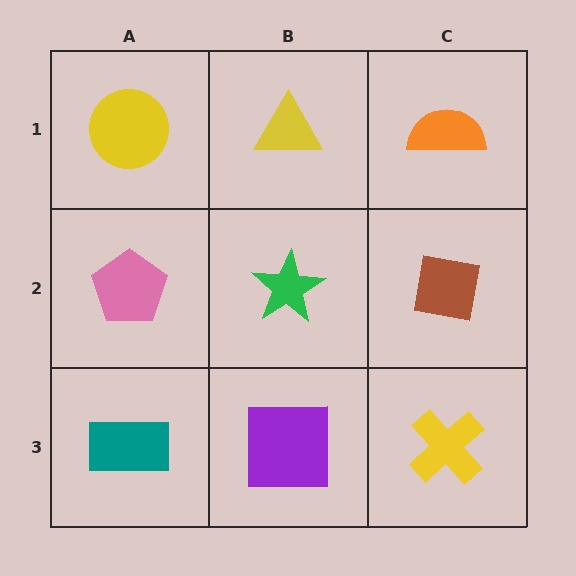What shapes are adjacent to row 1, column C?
A brown square (row 2, column C), a yellow triangle (row 1, column B).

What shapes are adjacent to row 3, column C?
A brown square (row 2, column C), a purple square (row 3, column B).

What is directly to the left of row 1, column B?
A yellow circle.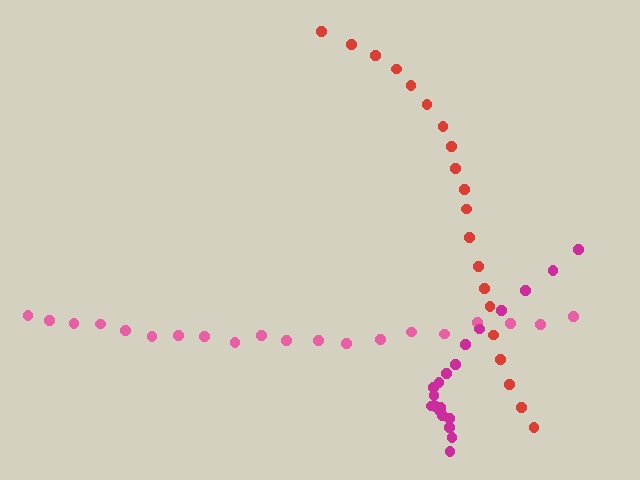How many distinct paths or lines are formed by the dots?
There are 3 distinct paths.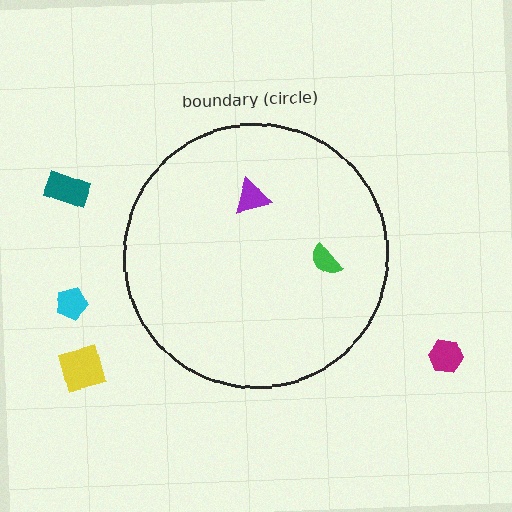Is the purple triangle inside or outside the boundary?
Inside.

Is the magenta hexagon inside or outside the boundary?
Outside.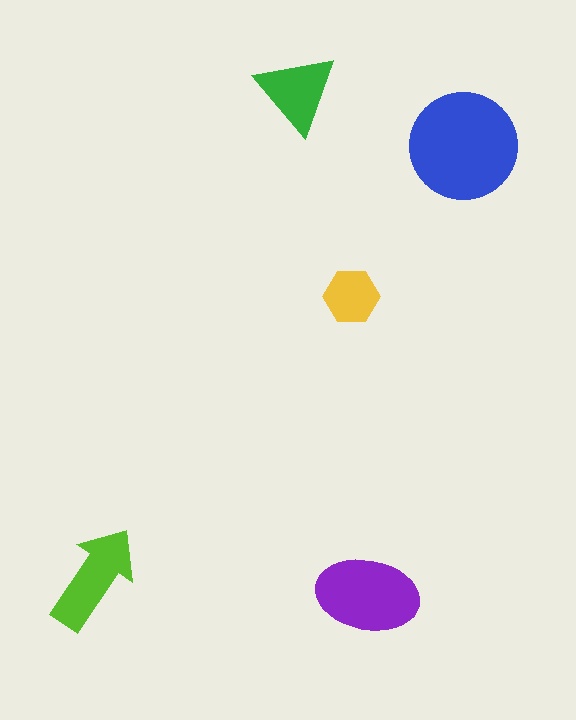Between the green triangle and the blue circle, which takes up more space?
The blue circle.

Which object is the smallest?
The yellow hexagon.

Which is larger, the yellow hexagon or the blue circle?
The blue circle.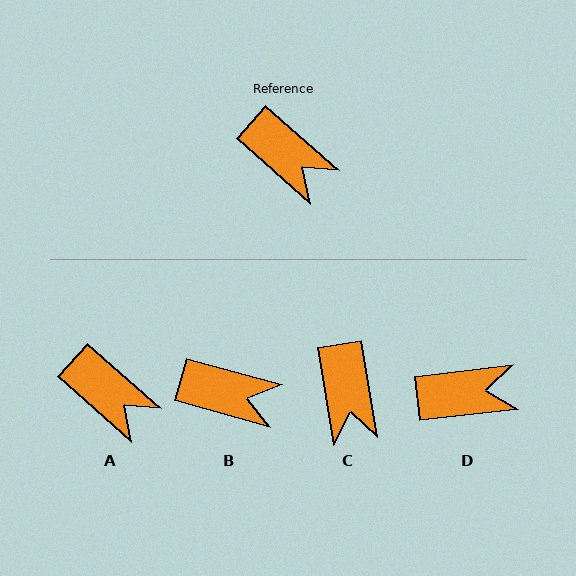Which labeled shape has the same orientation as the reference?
A.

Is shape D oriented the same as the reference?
No, it is off by about 48 degrees.